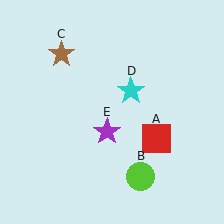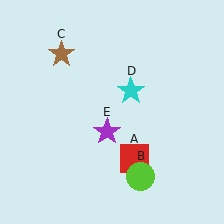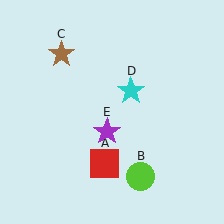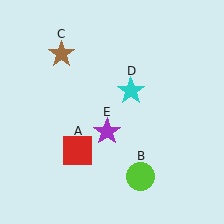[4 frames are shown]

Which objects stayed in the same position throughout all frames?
Lime circle (object B) and brown star (object C) and cyan star (object D) and purple star (object E) remained stationary.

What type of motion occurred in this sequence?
The red square (object A) rotated clockwise around the center of the scene.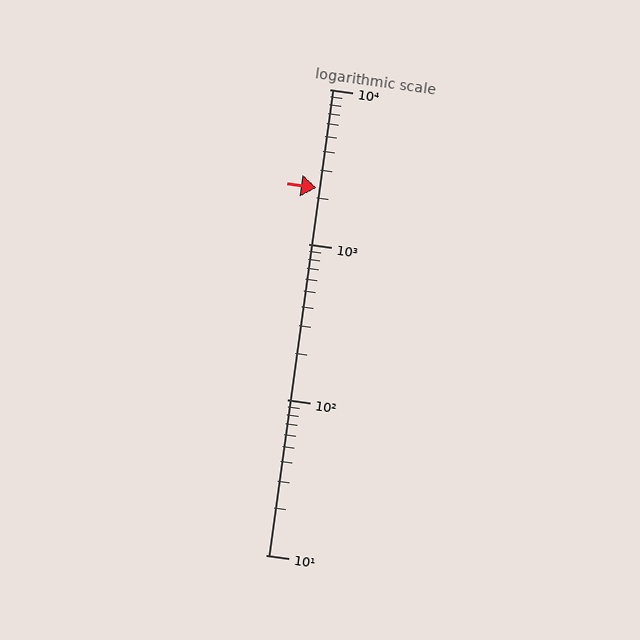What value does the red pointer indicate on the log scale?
The pointer indicates approximately 2300.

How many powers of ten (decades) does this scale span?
The scale spans 3 decades, from 10 to 10000.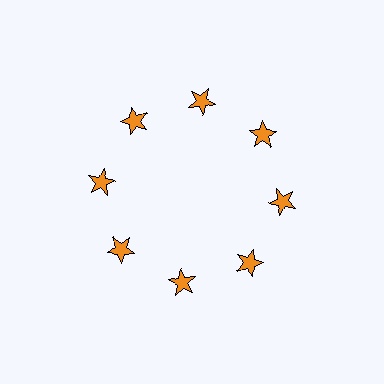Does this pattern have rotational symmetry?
Yes, this pattern has 8-fold rotational symmetry. It looks the same after rotating 45 degrees around the center.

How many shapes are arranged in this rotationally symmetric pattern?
There are 8 shapes, arranged in 8 groups of 1.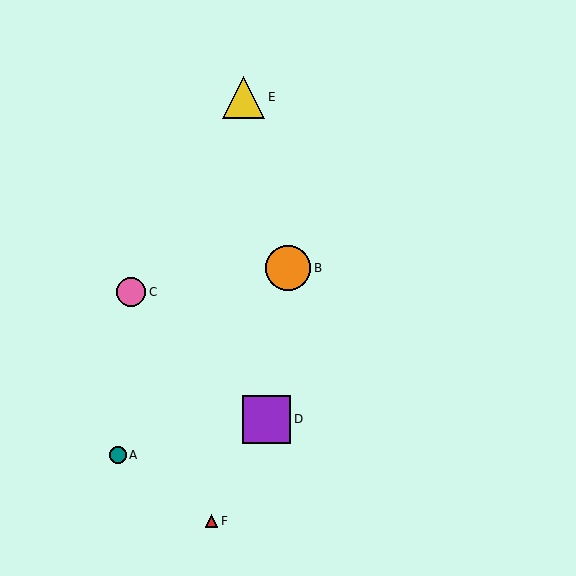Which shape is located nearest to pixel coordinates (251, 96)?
The yellow triangle (labeled E) at (243, 97) is nearest to that location.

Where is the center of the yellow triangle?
The center of the yellow triangle is at (243, 97).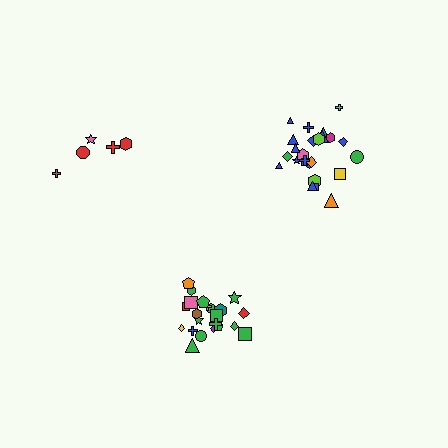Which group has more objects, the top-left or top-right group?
The top-right group.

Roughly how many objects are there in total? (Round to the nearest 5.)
Roughly 50 objects in total.